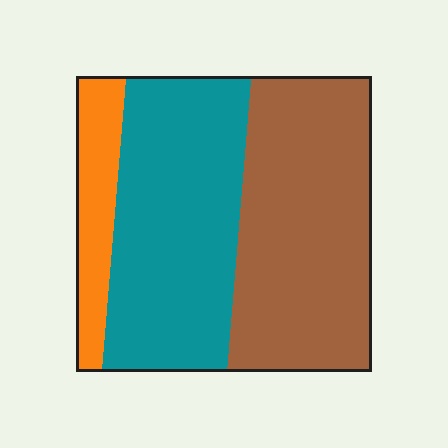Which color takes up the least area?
Orange, at roughly 15%.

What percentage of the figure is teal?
Teal takes up about two fifths (2/5) of the figure.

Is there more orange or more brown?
Brown.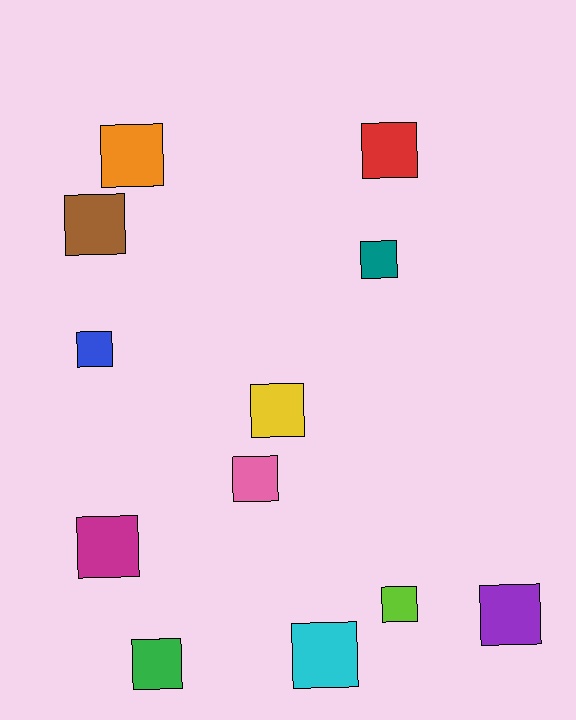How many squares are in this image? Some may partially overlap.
There are 12 squares.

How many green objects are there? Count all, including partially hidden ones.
There is 1 green object.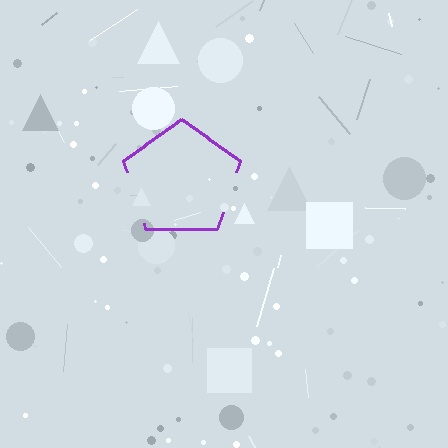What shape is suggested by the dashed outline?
The dashed outline suggests a pentagon.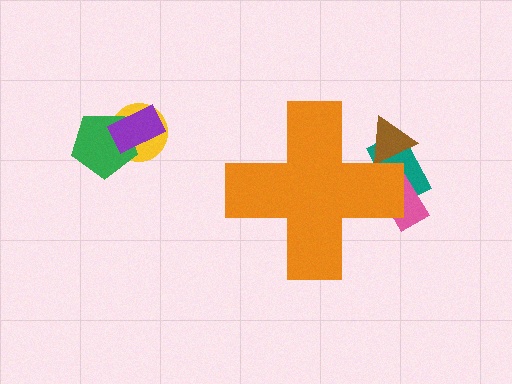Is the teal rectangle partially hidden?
Yes, the teal rectangle is partially hidden behind the orange cross.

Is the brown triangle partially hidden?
Yes, the brown triangle is partially hidden behind the orange cross.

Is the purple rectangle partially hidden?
No, the purple rectangle is fully visible.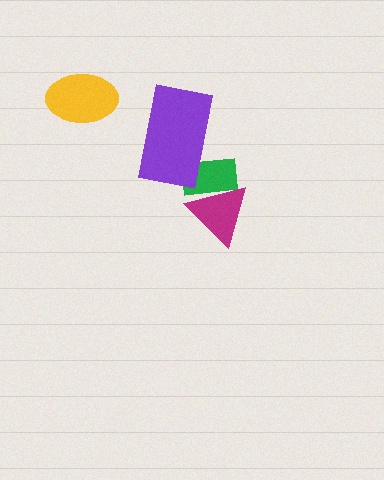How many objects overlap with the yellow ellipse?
0 objects overlap with the yellow ellipse.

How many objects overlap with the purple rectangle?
1 object overlaps with the purple rectangle.